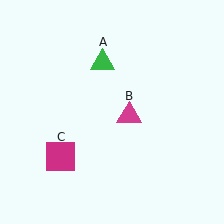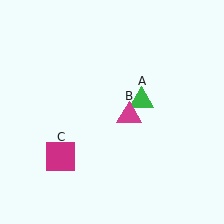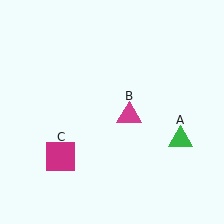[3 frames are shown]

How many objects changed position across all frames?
1 object changed position: green triangle (object A).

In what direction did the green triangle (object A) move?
The green triangle (object A) moved down and to the right.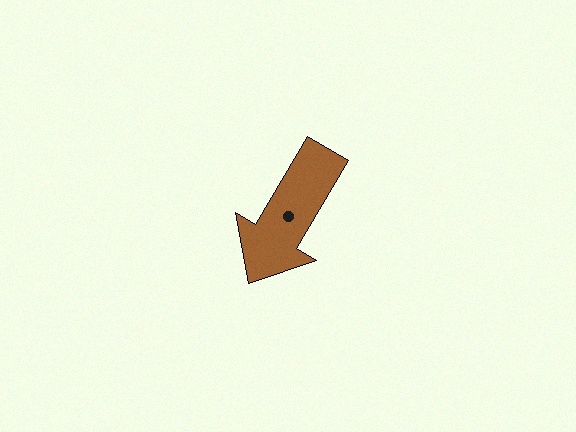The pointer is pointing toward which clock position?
Roughly 7 o'clock.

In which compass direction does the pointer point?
Southwest.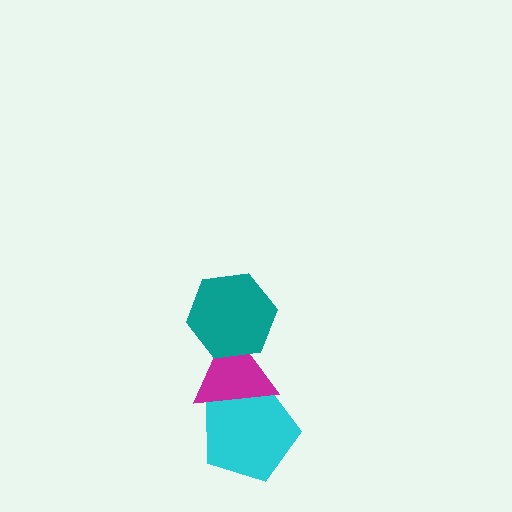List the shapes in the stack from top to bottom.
From top to bottom: the teal hexagon, the magenta triangle, the cyan pentagon.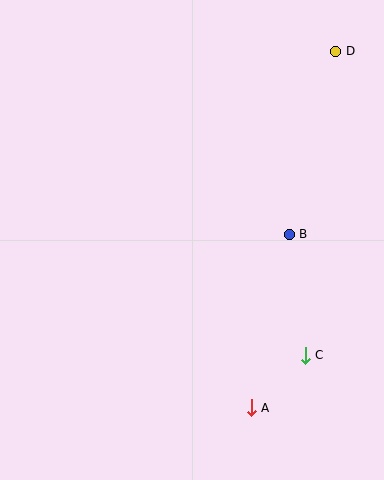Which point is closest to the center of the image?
Point B at (289, 234) is closest to the center.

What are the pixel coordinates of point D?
Point D is at (336, 51).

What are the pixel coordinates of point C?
Point C is at (305, 355).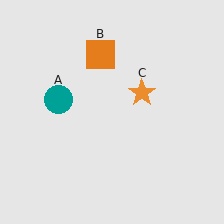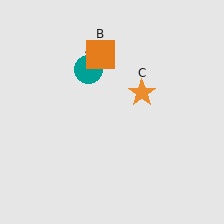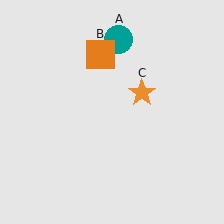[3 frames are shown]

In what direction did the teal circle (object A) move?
The teal circle (object A) moved up and to the right.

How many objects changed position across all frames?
1 object changed position: teal circle (object A).